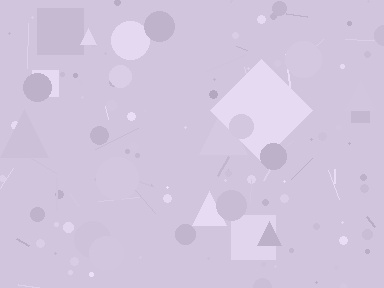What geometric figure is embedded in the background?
A diamond is embedded in the background.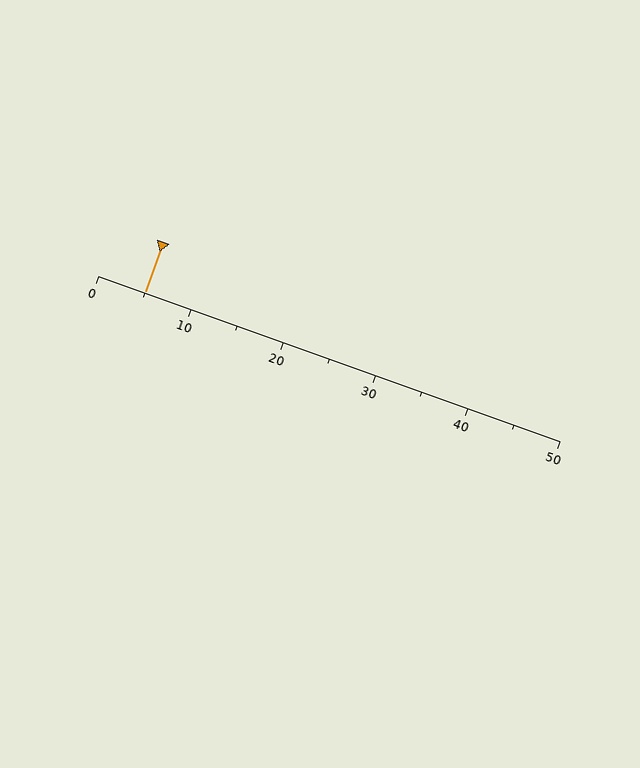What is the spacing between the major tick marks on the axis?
The major ticks are spaced 10 apart.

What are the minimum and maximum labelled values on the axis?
The axis runs from 0 to 50.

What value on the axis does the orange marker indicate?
The marker indicates approximately 5.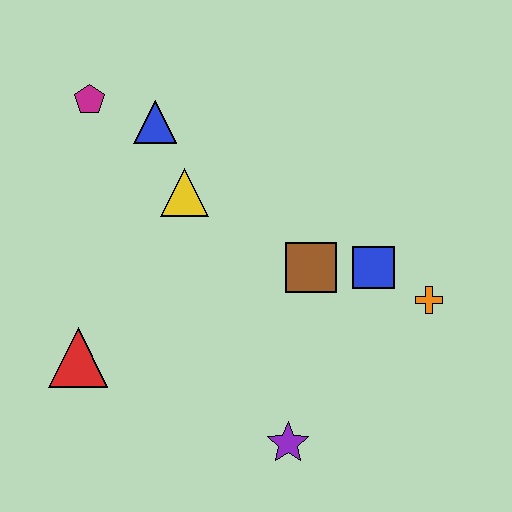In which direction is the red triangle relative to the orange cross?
The red triangle is to the left of the orange cross.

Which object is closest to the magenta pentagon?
The blue triangle is closest to the magenta pentagon.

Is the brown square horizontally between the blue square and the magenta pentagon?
Yes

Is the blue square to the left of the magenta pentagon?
No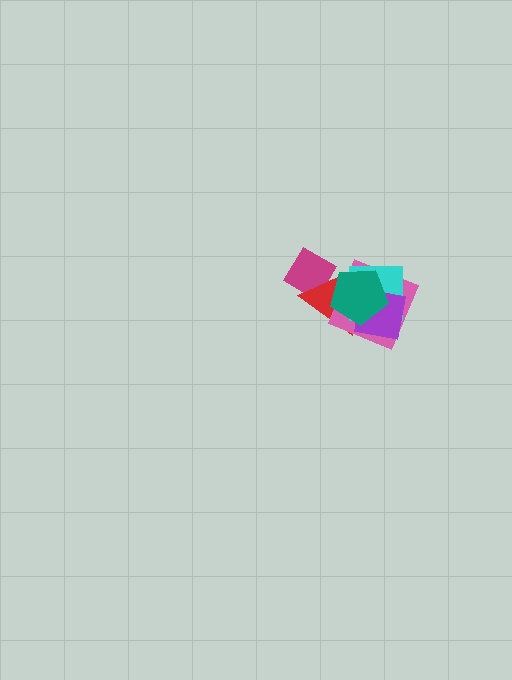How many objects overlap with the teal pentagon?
4 objects overlap with the teal pentagon.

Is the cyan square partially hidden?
Yes, it is partially covered by another shape.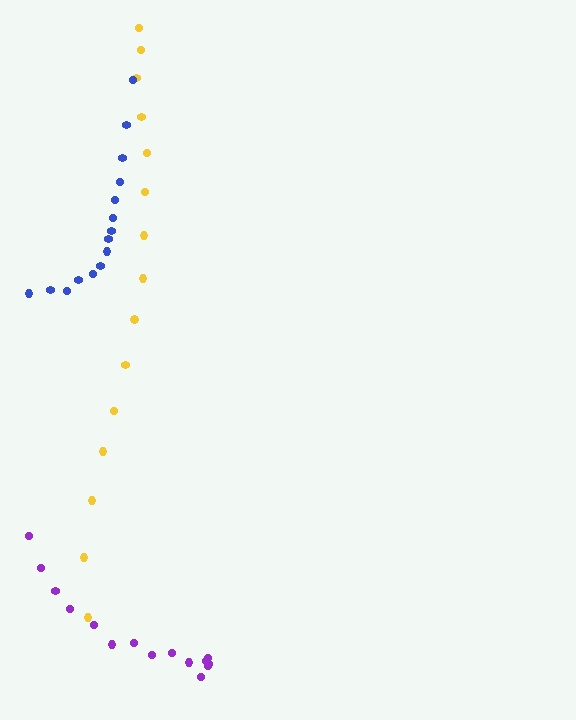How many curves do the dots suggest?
There are 3 distinct paths.